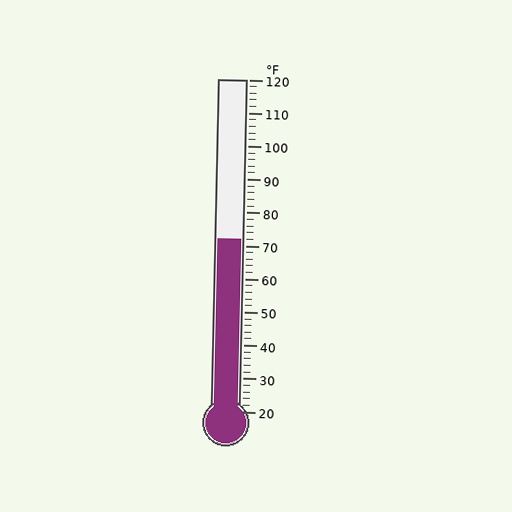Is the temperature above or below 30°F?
The temperature is above 30°F.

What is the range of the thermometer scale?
The thermometer scale ranges from 20°F to 120°F.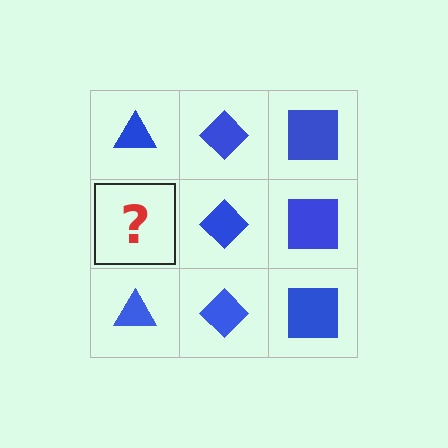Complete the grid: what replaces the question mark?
The question mark should be replaced with a blue triangle.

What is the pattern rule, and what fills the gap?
The rule is that each column has a consistent shape. The gap should be filled with a blue triangle.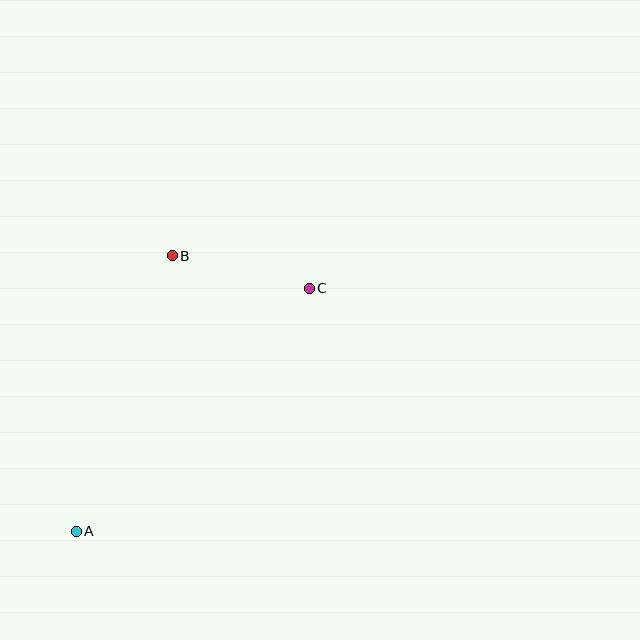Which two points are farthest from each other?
Points A and C are farthest from each other.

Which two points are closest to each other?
Points B and C are closest to each other.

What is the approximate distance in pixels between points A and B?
The distance between A and B is approximately 292 pixels.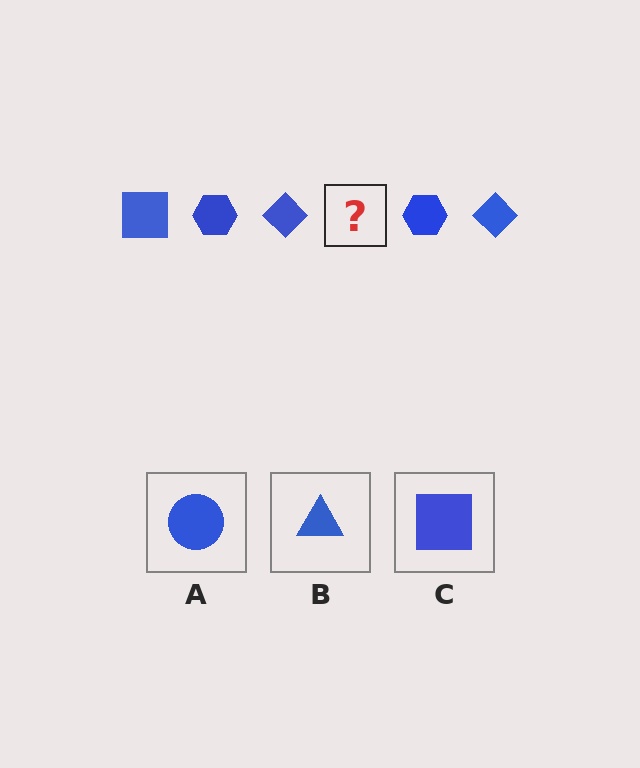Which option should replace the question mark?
Option C.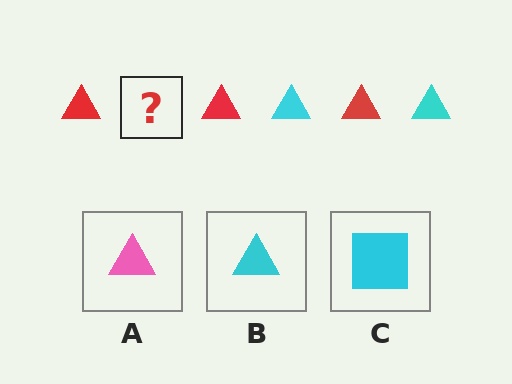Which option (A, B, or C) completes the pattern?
B.